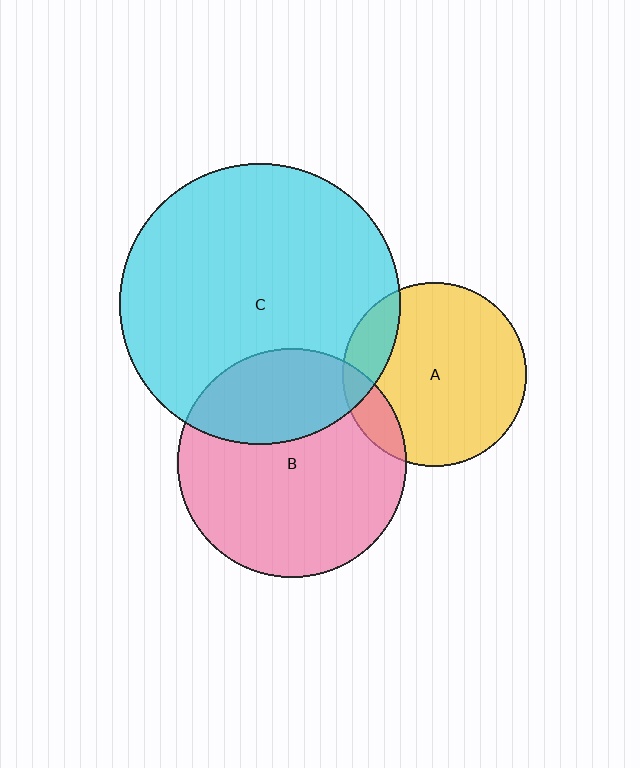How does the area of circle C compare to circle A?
Approximately 2.3 times.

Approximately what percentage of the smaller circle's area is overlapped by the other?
Approximately 15%.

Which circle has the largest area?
Circle C (cyan).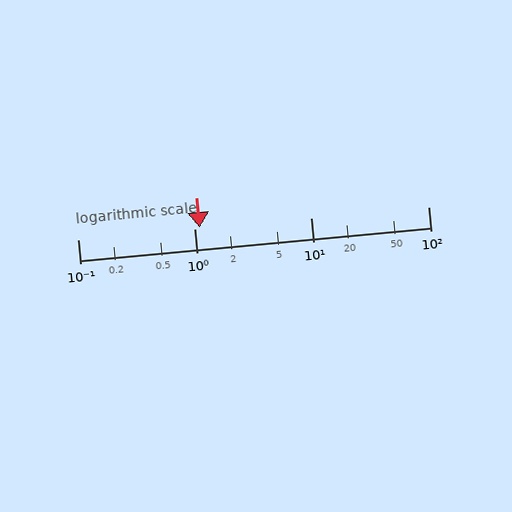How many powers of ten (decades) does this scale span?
The scale spans 3 decades, from 0.1 to 100.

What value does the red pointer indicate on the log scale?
The pointer indicates approximately 1.1.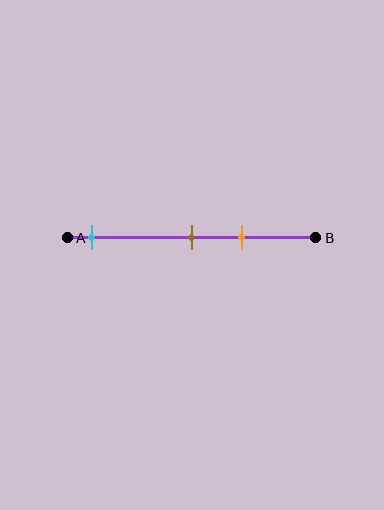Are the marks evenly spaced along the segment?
No, the marks are not evenly spaced.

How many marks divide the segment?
There are 3 marks dividing the segment.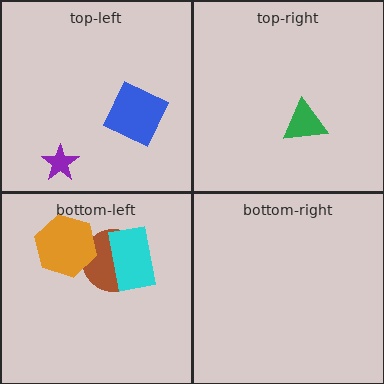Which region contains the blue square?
The top-left region.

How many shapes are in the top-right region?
1.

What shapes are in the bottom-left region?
The brown circle, the orange hexagon, the cyan rectangle.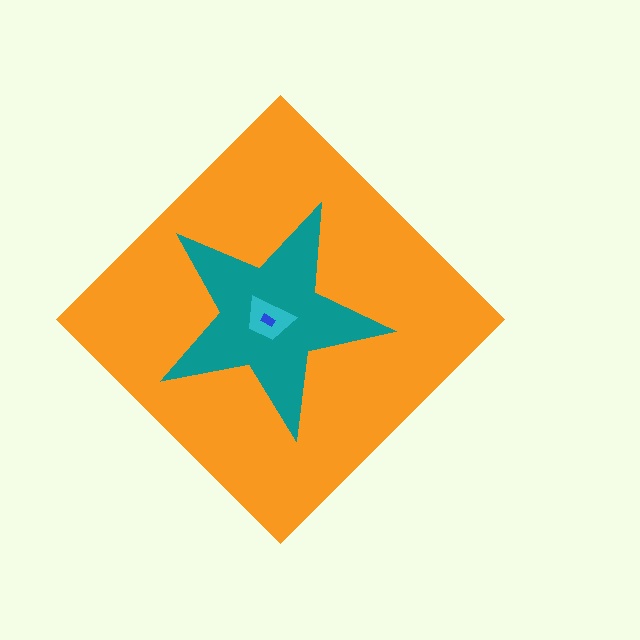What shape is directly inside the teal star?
The cyan trapezoid.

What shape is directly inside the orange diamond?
The teal star.